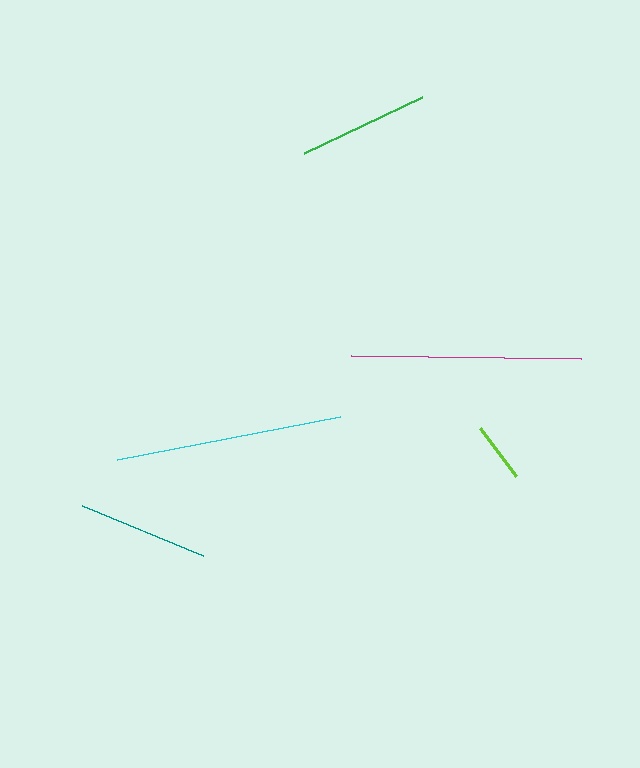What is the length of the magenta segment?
The magenta segment is approximately 230 pixels long.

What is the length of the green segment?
The green segment is approximately 130 pixels long.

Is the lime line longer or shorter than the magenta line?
The magenta line is longer than the lime line.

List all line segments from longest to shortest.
From longest to shortest: magenta, cyan, teal, green, lime.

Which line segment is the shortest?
The lime line is the shortest at approximately 60 pixels.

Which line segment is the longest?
The magenta line is the longest at approximately 230 pixels.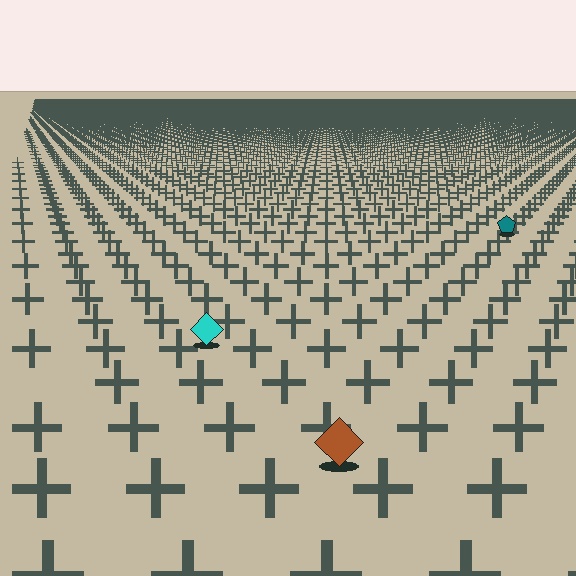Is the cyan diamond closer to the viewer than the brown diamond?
No. The brown diamond is closer — you can tell from the texture gradient: the ground texture is coarser near it.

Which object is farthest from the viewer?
The teal pentagon is farthest from the viewer. It appears smaller and the ground texture around it is denser.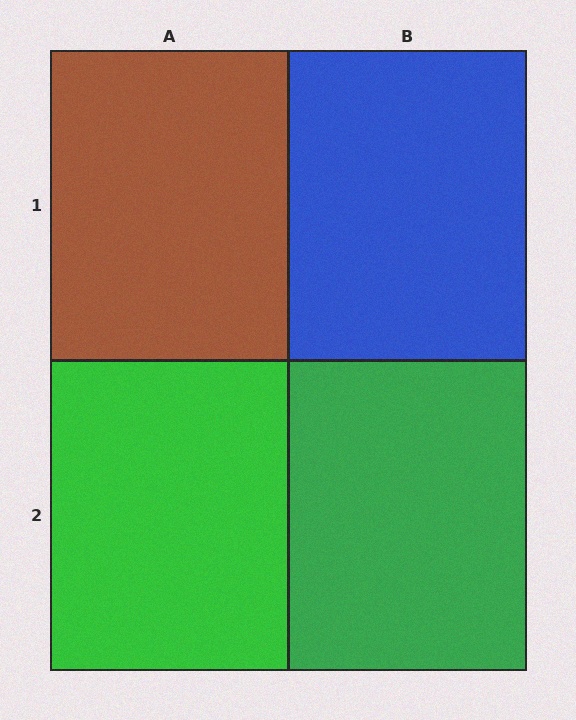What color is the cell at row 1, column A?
Brown.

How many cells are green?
2 cells are green.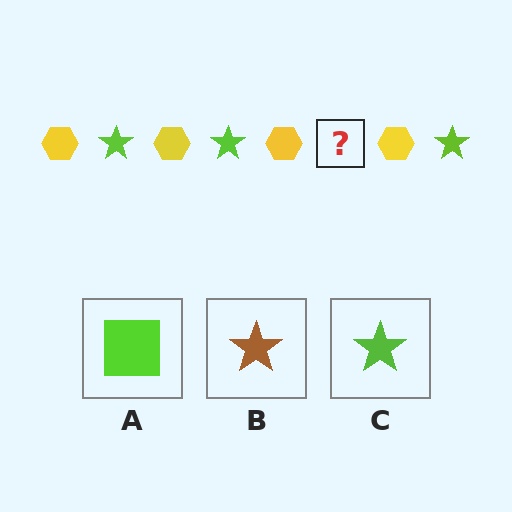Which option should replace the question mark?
Option C.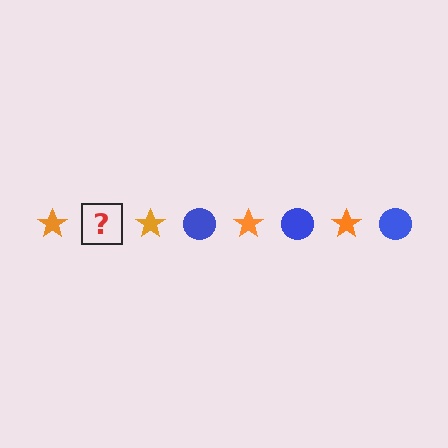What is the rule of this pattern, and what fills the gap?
The rule is that the pattern alternates between orange star and blue circle. The gap should be filled with a blue circle.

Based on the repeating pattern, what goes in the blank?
The blank should be a blue circle.